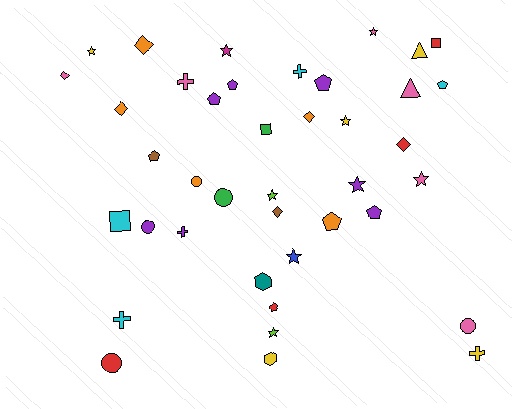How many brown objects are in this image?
There are 2 brown objects.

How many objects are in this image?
There are 40 objects.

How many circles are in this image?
There are 5 circles.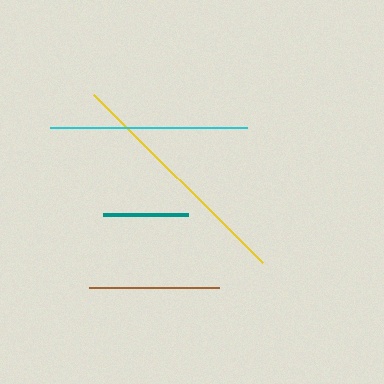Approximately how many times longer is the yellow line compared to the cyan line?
The yellow line is approximately 1.2 times the length of the cyan line.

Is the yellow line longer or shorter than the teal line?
The yellow line is longer than the teal line.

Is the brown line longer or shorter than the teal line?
The brown line is longer than the teal line.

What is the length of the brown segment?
The brown segment is approximately 131 pixels long.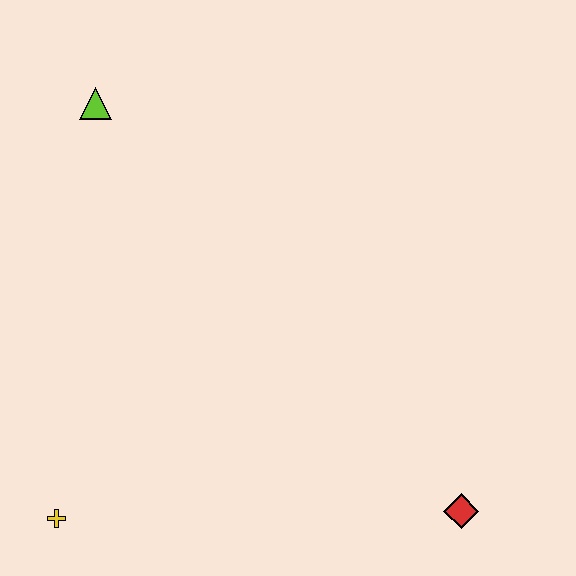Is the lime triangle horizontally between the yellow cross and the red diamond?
Yes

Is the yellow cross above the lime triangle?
No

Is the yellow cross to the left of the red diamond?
Yes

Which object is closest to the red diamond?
The yellow cross is closest to the red diamond.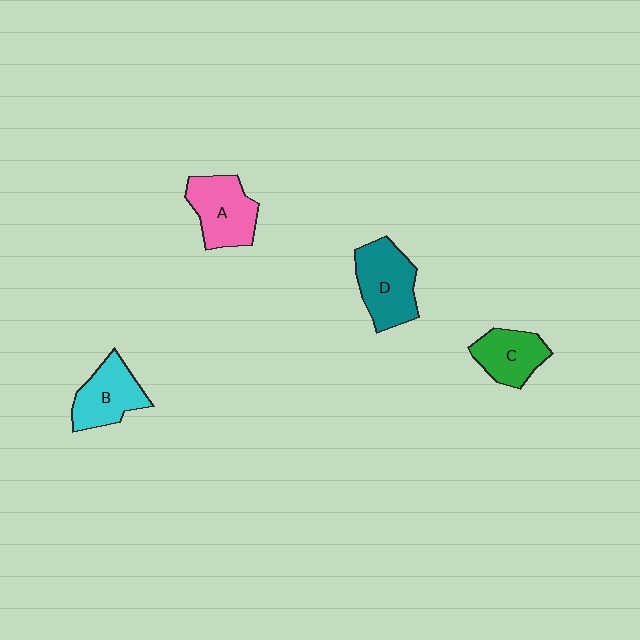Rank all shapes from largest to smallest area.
From largest to smallest: D (teal), A (pink), B (cyan), C (green).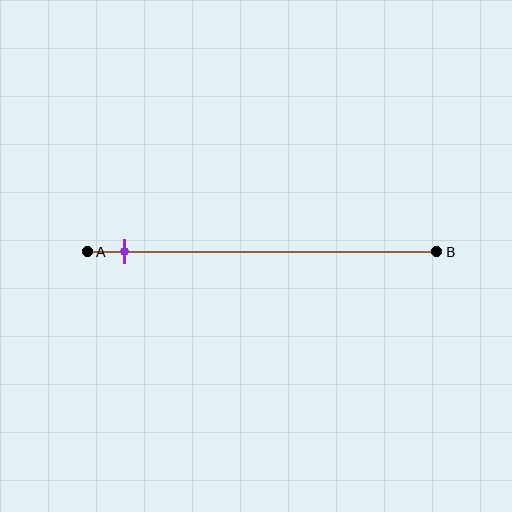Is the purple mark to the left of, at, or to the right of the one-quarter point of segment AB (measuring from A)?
The purple mark is to the left of the one-quarter point of segment AB.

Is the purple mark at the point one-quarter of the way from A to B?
No, the mark is at about 10% from A, not at the 25% one-quarter point.